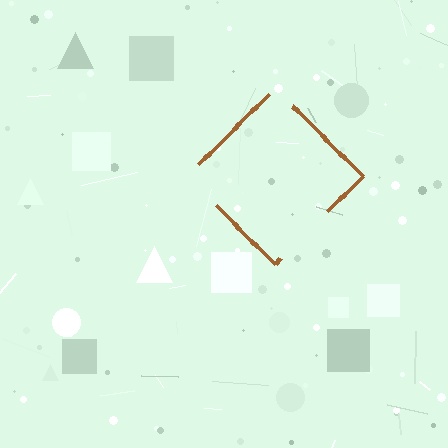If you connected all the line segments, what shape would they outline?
They would outline a diamond.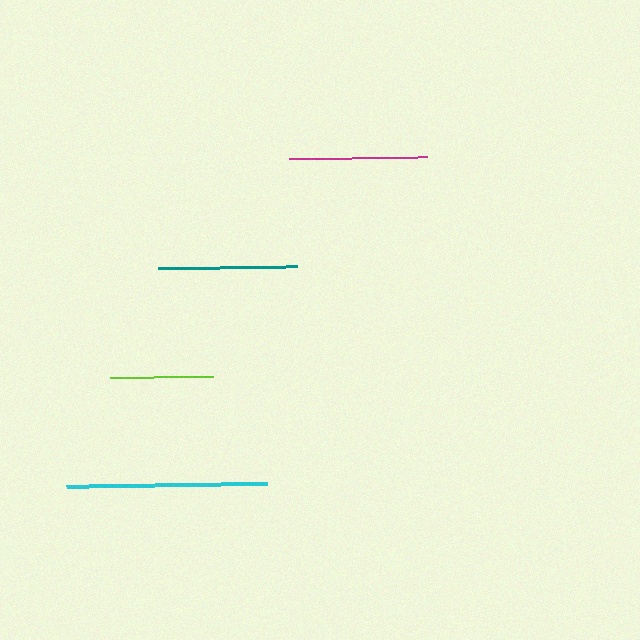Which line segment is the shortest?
The lime line is the shortest at approximately 103 pixels.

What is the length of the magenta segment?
The magenta segment is approximately 137 pixels long.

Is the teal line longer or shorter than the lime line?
The teal line is longer than the lime line.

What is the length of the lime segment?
The lime segment is approximately 103 pixels long.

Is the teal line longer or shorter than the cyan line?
The cyan line is longer than the teal line.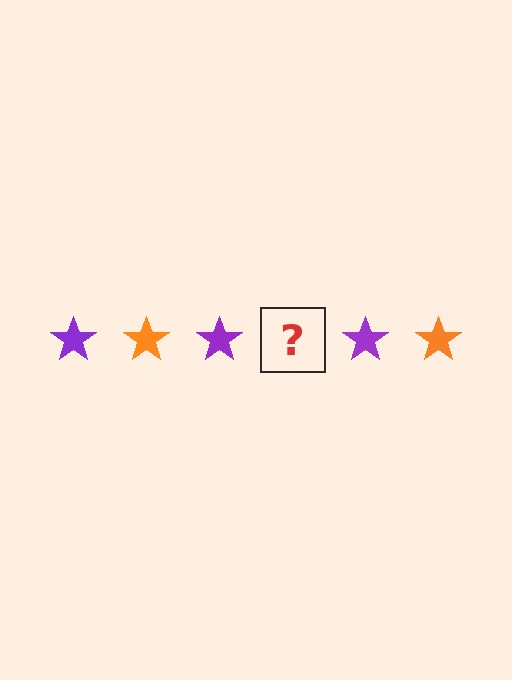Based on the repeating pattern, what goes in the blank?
The blank should be an orange star.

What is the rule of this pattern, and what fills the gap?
The rule is that the pattern cycles through purple, orange stars. The gap should be filled with an orange star.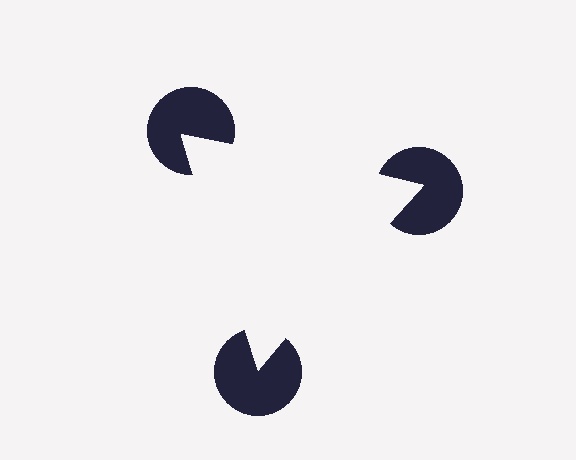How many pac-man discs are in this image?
There are 3 — one at each vertex of the illusory triangle.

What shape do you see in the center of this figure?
An illusory triangle — its edges are inferred from the aligned wedge cuts in the pac-man discs, not physically drawn.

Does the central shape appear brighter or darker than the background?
It typically appears slightly brighter than the background, even though no actual brightness change is drawn.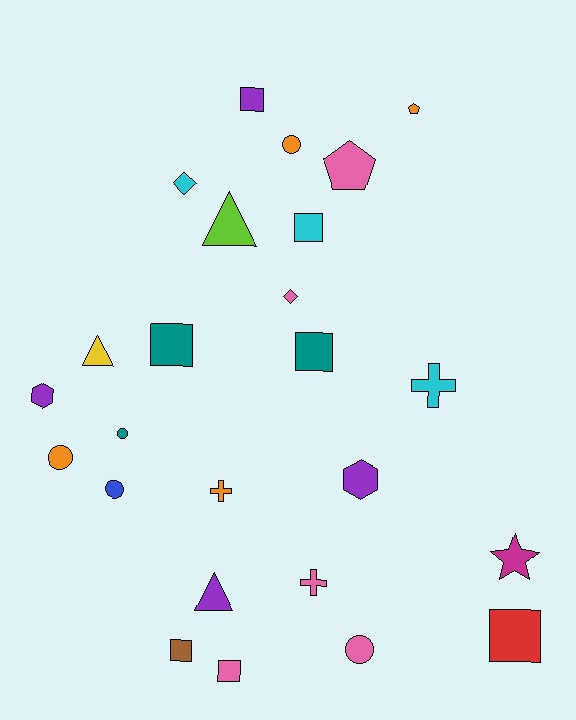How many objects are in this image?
There are 25 objects.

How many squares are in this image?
There are 7 squares.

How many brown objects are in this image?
There is 1 brown object.